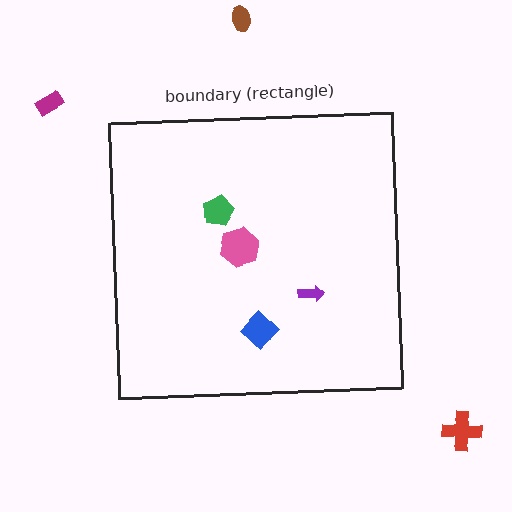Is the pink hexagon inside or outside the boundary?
Inside.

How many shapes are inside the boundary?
4 inside, 3 outside.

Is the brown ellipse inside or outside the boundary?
Outside.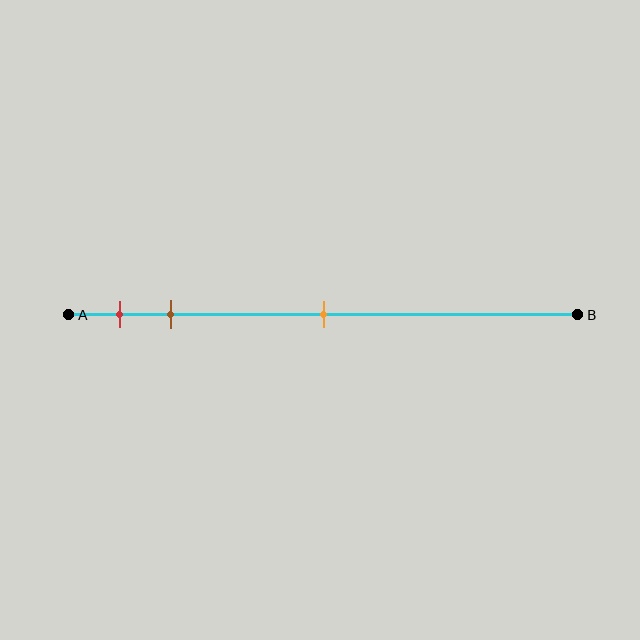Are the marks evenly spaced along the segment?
No, the marks are not evenly spaced.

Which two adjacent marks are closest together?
The red and brown marks are the closest adjacent pair.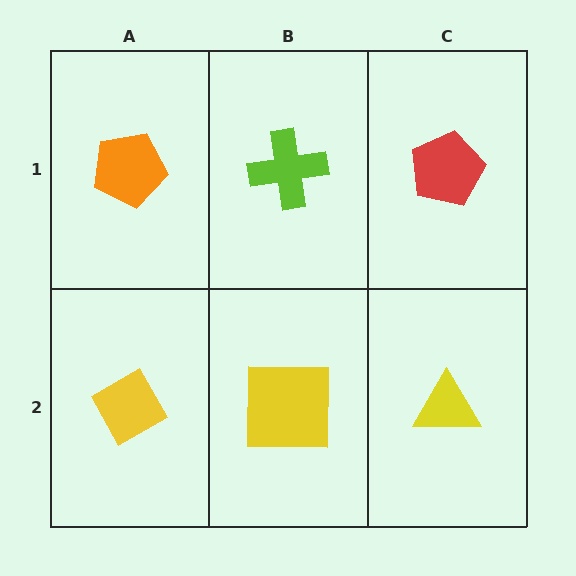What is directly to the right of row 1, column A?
A lime cross.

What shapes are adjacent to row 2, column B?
A lime cross (row 1, column B), a yellow diamond (row 2, column A), a yellow triangle (row 2, column C).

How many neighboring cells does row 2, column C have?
2.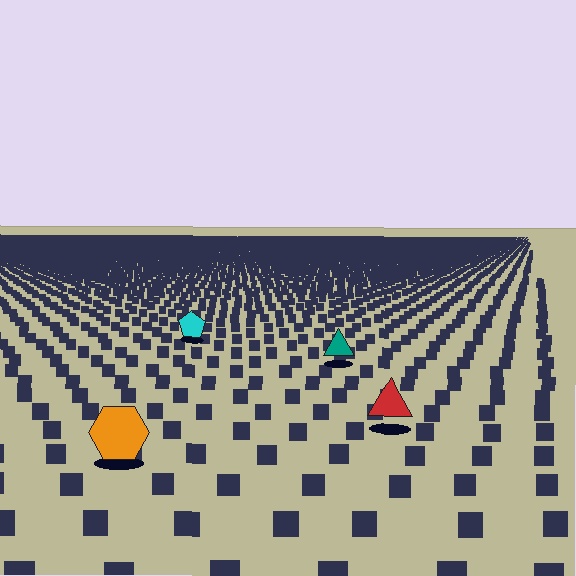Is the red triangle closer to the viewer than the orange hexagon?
No. The orange hexagon is closer — you can tell from the texture gradient: the ground texture is coarser near it.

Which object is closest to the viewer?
The orange hexagon is closest. The texture marks near it are larger and more spread out.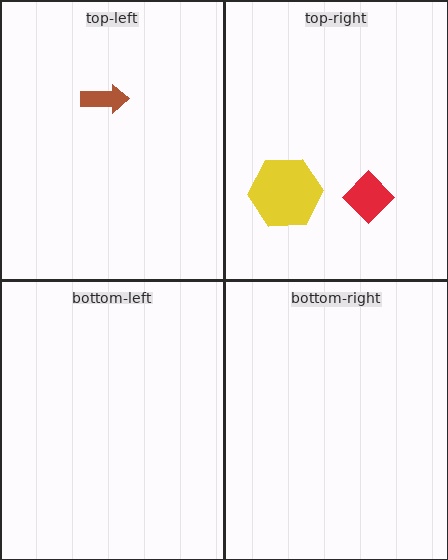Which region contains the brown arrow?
The top-left region.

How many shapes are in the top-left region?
1.